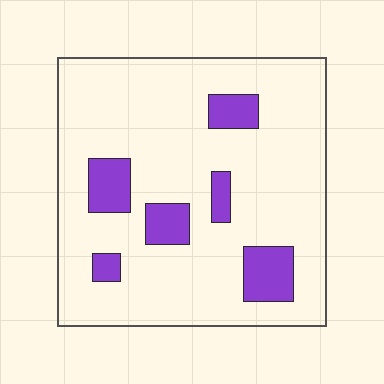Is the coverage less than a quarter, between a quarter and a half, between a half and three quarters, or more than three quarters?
Less than a quarter.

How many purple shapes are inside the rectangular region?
6.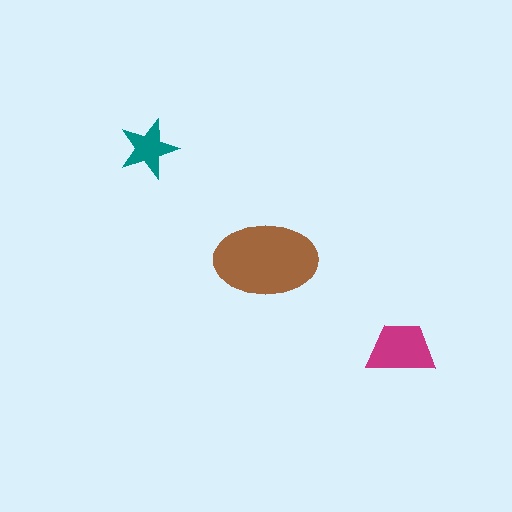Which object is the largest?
The brown ellipse.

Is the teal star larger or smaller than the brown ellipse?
Smaller.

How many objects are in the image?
There are 3 objects in the image.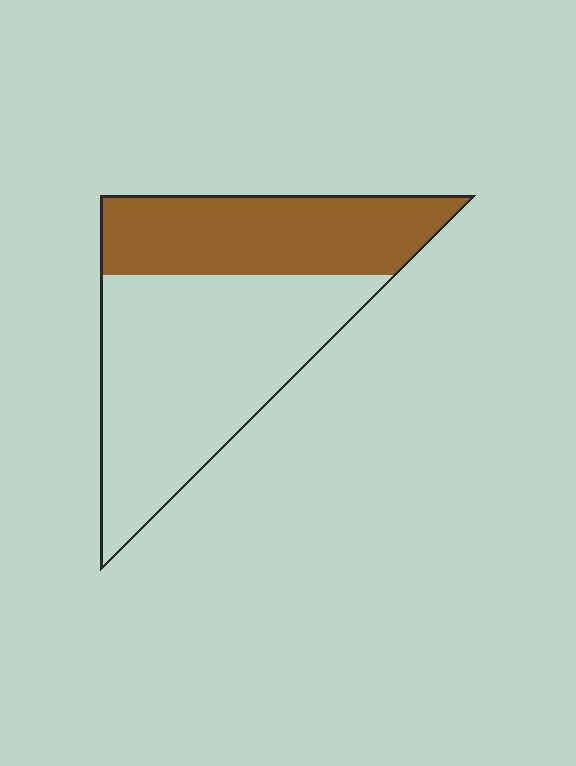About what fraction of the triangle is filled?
About three eighths (3/8).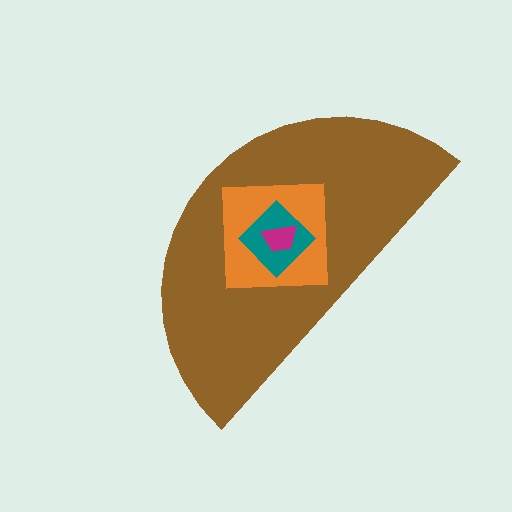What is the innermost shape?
The magenta trapezoid.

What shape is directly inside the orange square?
The teal diamond.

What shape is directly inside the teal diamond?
The magenta trapezoid.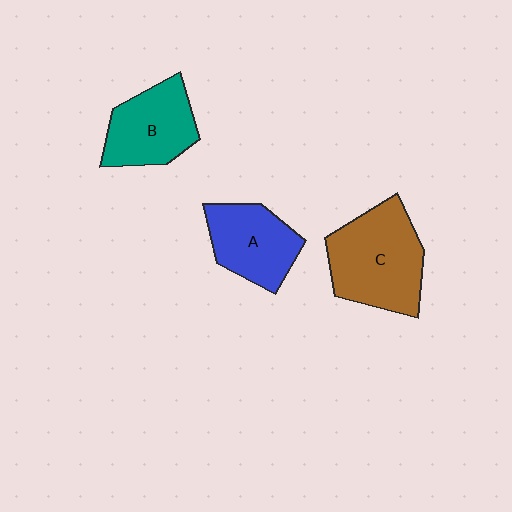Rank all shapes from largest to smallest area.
From largest to smallest: C (brown), B (teal), A (blue).